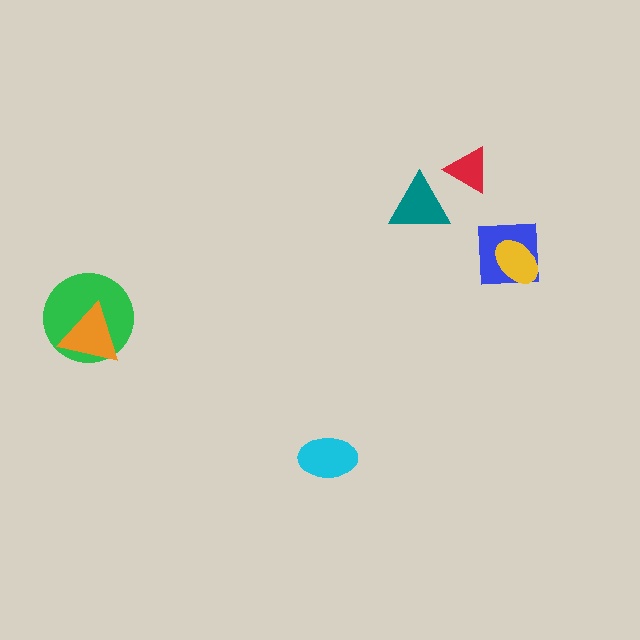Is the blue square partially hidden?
Yes, it is partially covered by another shape.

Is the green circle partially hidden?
Yes, it is partially covered by another shape.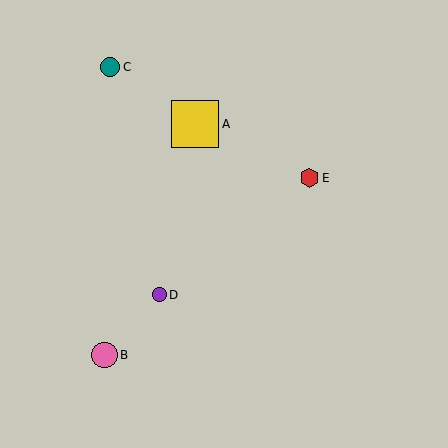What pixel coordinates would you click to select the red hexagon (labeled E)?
Click at (309, 178) to select the red hexagon E.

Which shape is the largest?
The yellow square (labeled A) is the largest.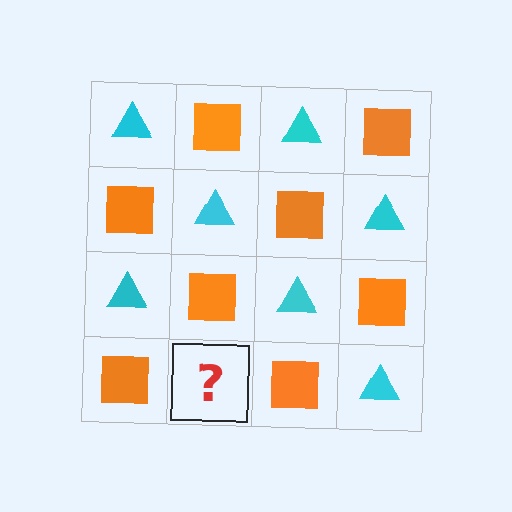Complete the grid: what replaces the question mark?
The question mark should be replaced with a cyan triangle.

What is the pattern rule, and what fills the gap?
The rule is that it alternates cyan triangle and orange square in a checkerboard pattern. The gap should be filled with a cyan triangle.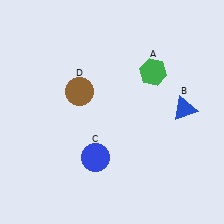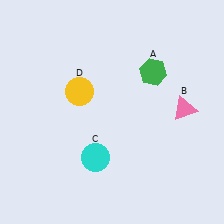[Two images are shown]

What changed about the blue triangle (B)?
In Image 1, B is blue. In Image 2, it changed to pink.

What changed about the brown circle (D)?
In Image 1, D is brown. In Image 2, it changed to yellow.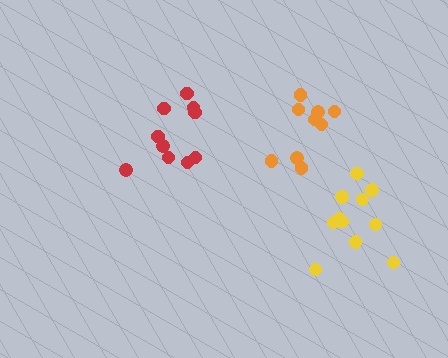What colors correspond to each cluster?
The clusters are colored: orange, yellow, red.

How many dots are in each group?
Group 1: 9 dots, Group 2: 11 dots, Group 3: 10 dots (30 total).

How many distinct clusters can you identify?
There are 3 distinct clusters.